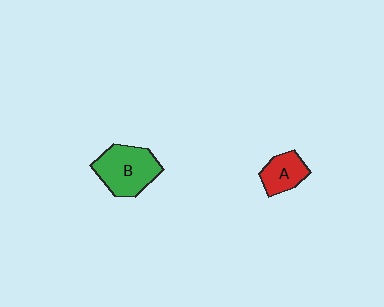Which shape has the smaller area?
Shape A (red).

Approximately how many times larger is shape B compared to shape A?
Approximately 1.7 times.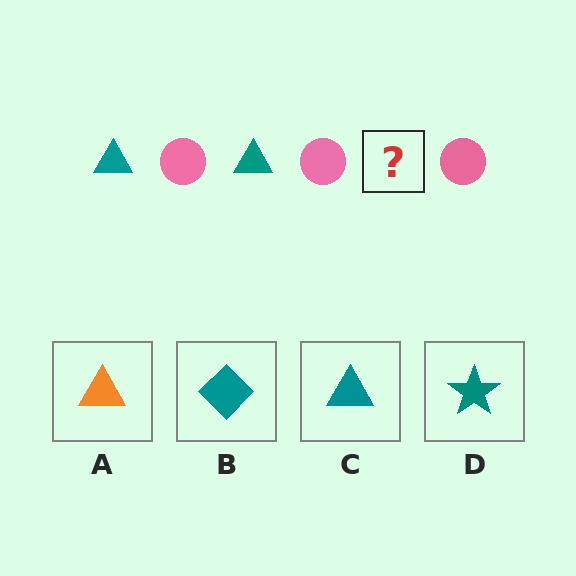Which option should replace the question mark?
Option C.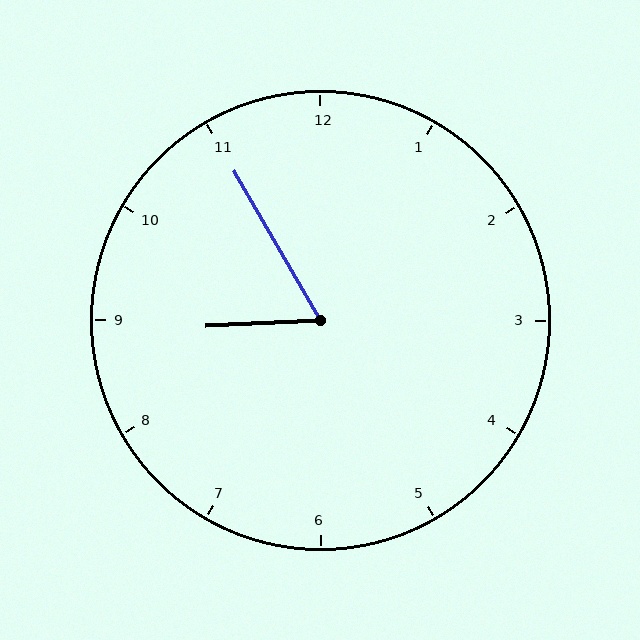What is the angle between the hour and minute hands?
Approximately 62 degrees.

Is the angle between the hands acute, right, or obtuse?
It is acute.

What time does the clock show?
8:55.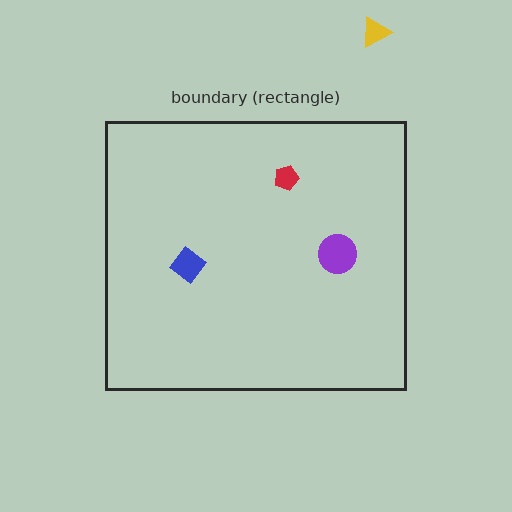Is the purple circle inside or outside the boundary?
Inside.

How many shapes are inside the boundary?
3 inside, 1 outside.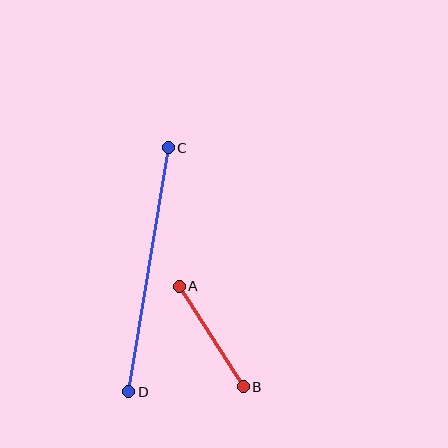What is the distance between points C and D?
The distance is approximately 247 pixels.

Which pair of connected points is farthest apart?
Points C and D are farthest apart.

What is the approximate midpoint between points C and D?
The midpoint is at approximately (149, 270) pixels.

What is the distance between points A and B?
The distance is approximately 119 pixels.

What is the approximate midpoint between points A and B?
The midpoint is at approximately (211, 336) pixels.